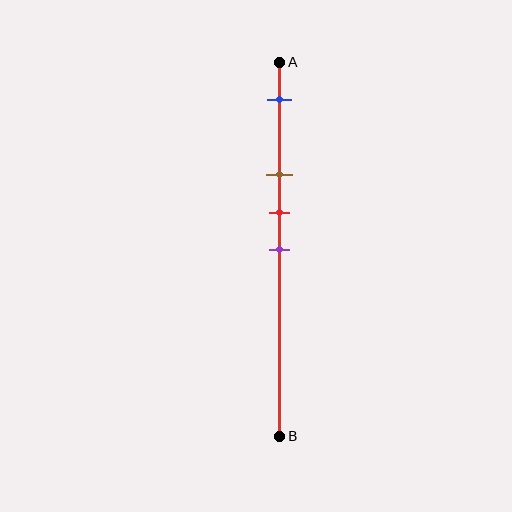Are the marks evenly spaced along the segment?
No, the marks are not evenly spaced.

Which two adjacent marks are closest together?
The red and purple marks are the closest adjacent pair.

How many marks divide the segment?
There are 4 marks dividing the segment.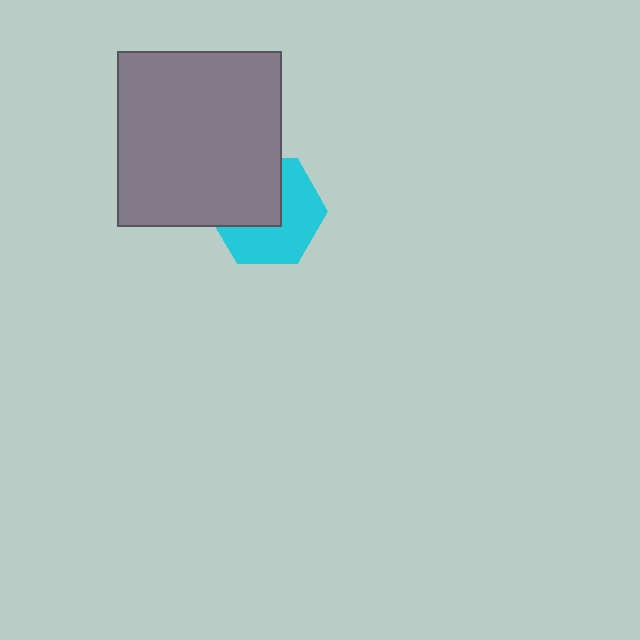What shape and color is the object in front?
The object in front is a gray rectangle.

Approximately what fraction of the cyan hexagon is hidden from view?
Roughly 45% of the cyan hexagon is hidden behind the gray rectangle.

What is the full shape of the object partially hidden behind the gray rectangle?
The partially hidden object is a cyan hexagon.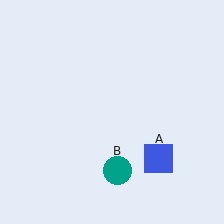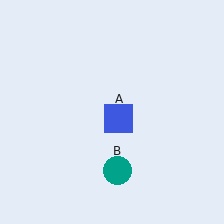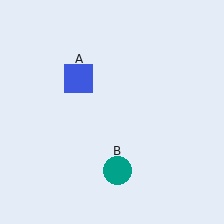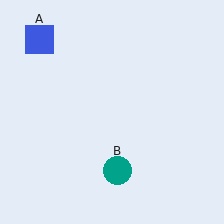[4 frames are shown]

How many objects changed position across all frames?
1 object changed position: blue square (object A).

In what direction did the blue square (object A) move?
The blue square (object A) moved up and to the left.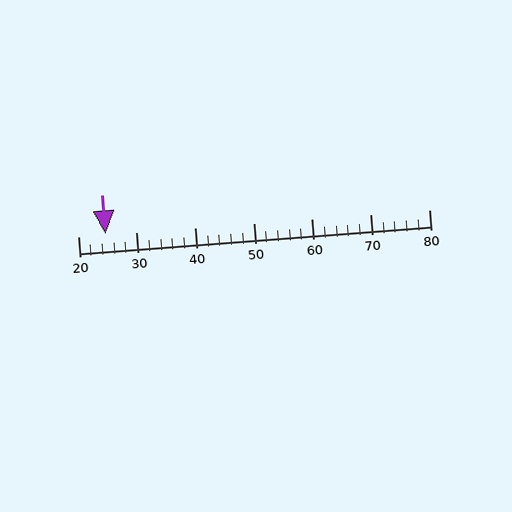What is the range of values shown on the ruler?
The ruler shows values from 20 to 80.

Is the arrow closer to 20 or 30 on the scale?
The arrow is closer to 20.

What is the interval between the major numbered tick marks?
The major tick marks are spaced 10 units apart.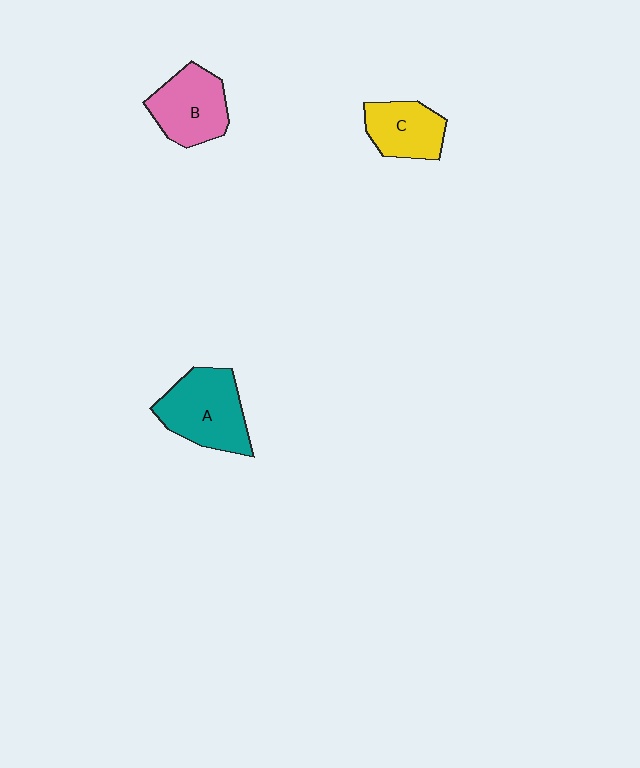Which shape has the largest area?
Shape A (teal).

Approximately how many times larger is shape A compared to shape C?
Approximately 1.4 times.